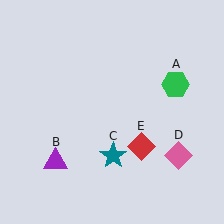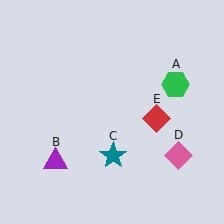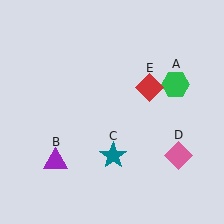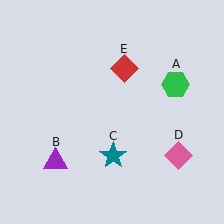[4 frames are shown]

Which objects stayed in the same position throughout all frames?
Green hexagon (object A) and purple triangle (object B) and teal star (object C) and pink diamond (object D) remained stationary.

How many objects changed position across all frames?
1 object changed position: red diamond (object E).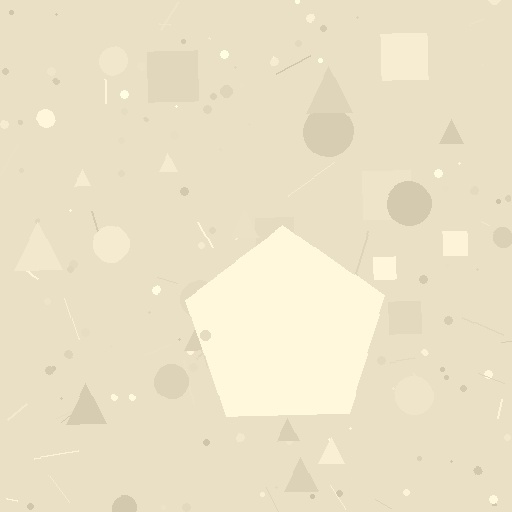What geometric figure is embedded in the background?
A pentagon is embedded in the background.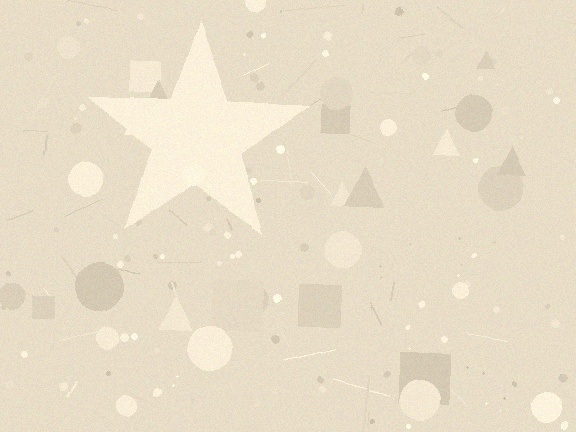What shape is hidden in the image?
A star is hidden in the image.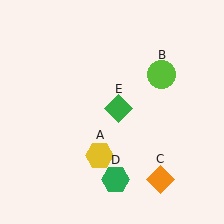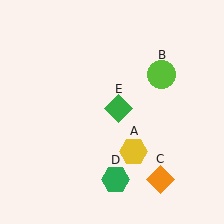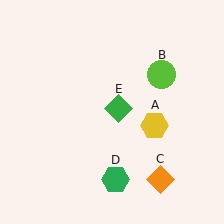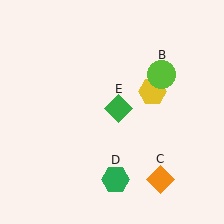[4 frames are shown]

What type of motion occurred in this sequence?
The yellow hexagon (object A) rotated counterclockwise around the center of the scene.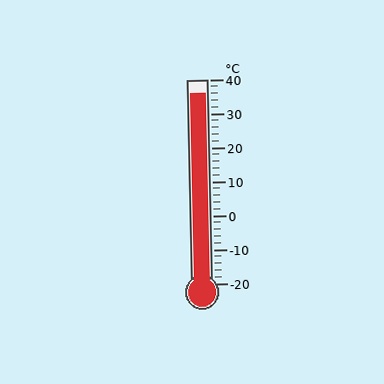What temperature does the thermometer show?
The thermometer shows approximately 36°C.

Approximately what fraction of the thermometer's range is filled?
The thermometer is filled to approximately 95% of its range.